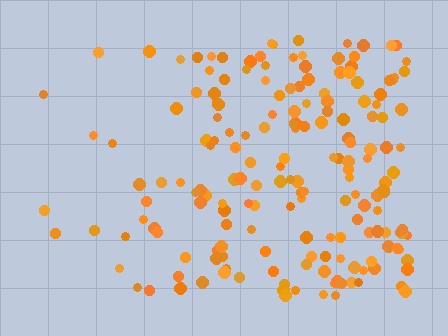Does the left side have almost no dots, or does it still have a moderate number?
Still a moderate number, just noticeably fewer than the right.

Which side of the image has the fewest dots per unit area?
The left.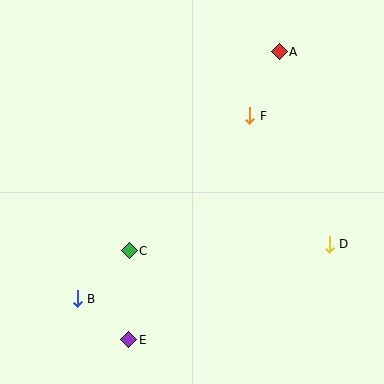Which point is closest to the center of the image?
Point C at (129, 251) is closest to the center.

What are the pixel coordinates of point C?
Point C is at (129, 251).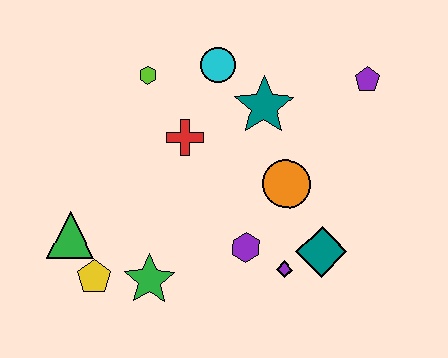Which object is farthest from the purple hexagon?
The purple pentagon is farthest from the purple hexagon.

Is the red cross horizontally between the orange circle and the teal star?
No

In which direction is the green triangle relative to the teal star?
The green triangle is to the left of the teal star.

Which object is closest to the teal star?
The cyan circle is closest to the teal star.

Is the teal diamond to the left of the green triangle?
No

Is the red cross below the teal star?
Yes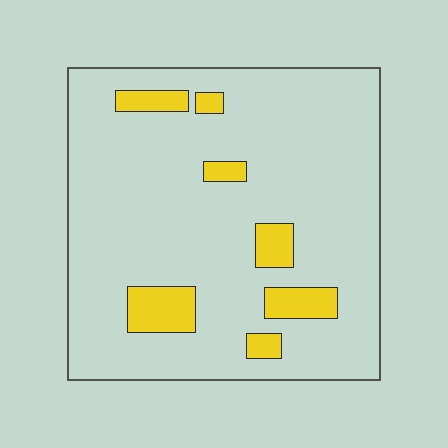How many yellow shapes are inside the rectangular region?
7.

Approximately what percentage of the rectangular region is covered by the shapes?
Approximately 10%.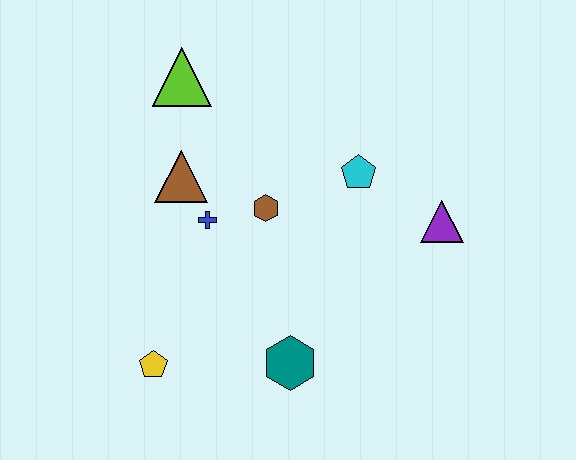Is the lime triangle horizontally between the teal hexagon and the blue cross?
No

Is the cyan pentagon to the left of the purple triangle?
Yes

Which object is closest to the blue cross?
The brown triangle is closest to the blue cross.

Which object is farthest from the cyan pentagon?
The yellow pentagon is farthest from the cyan pentagon.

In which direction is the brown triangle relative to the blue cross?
The brown triangle is above the blue cross.